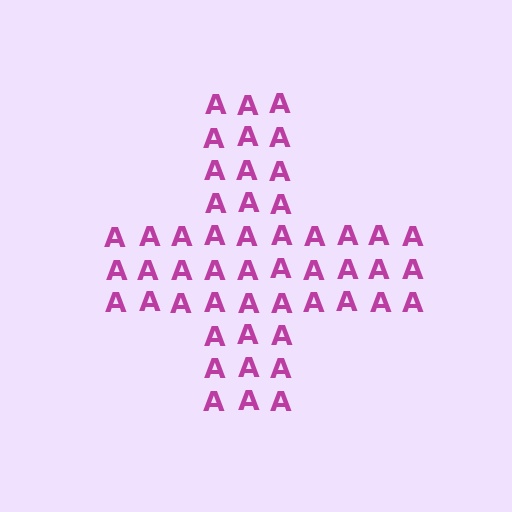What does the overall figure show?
The overall figure shows a cross.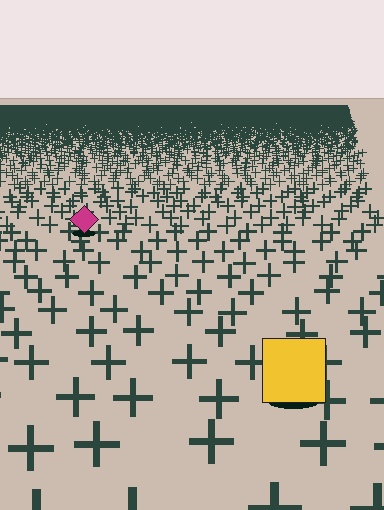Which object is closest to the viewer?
The yellow square is closest. The texture marks near it are larger and more spread out.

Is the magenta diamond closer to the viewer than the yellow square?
No. The yellow square is closer — you can tell from the texture gradient: the ground texture is coarser near it.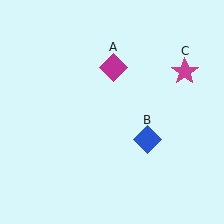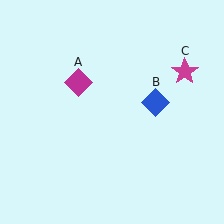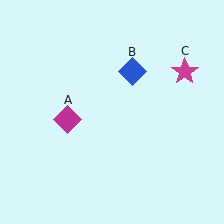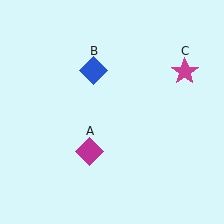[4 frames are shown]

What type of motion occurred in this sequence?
The magenta diamond (object A), blue diamond (object B) rotated counterclockwise around the center of the scene.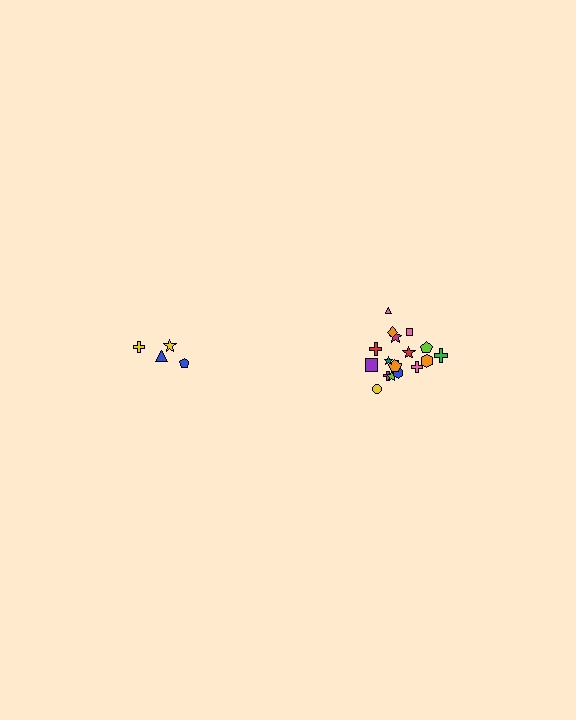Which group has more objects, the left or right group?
The right group.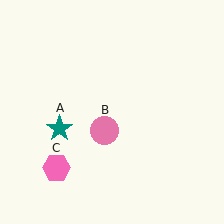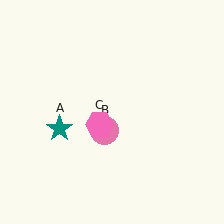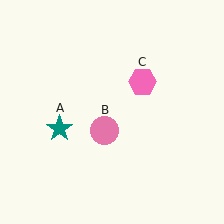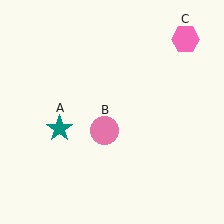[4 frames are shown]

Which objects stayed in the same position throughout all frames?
Teal star (object A) and pink circle (object B) remained stationary.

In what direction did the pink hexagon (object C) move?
The pink hexagon (object C) moved up and to the right.